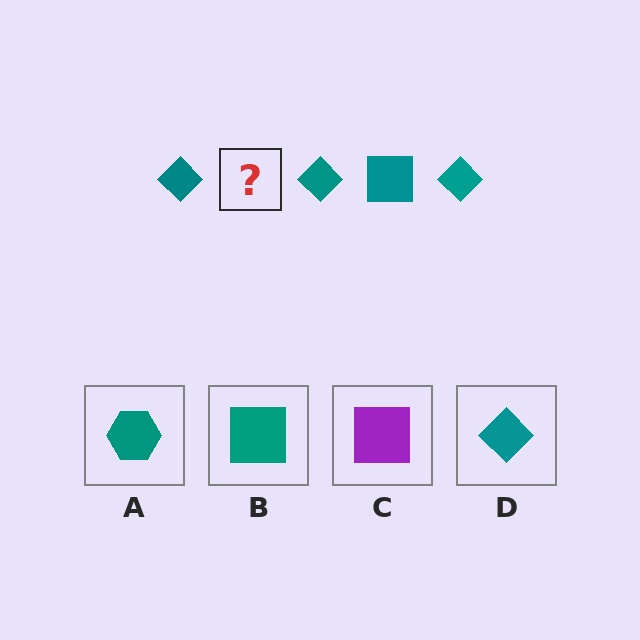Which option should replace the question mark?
Option B.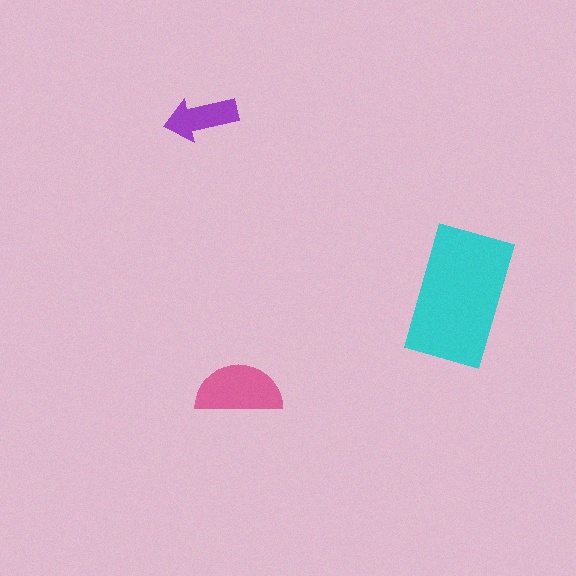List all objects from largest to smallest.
The cyan rectangle, the pink semicircle, the purple arrow.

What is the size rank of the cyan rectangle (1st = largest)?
1st.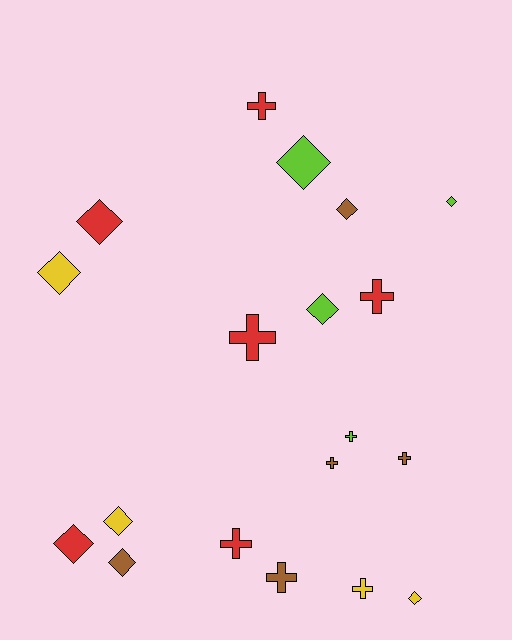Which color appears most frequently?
Red, with 6 objects.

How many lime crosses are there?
There is 1 lime cross.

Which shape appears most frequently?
Diamond, with 10 objects.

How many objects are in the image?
There are 19 objects.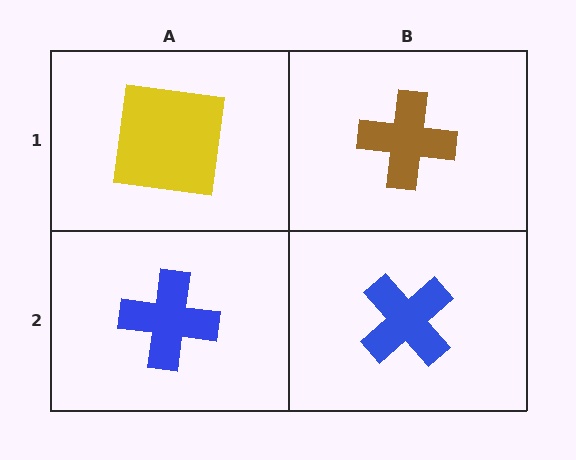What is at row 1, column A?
A yellow square.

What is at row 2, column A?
A blue cross.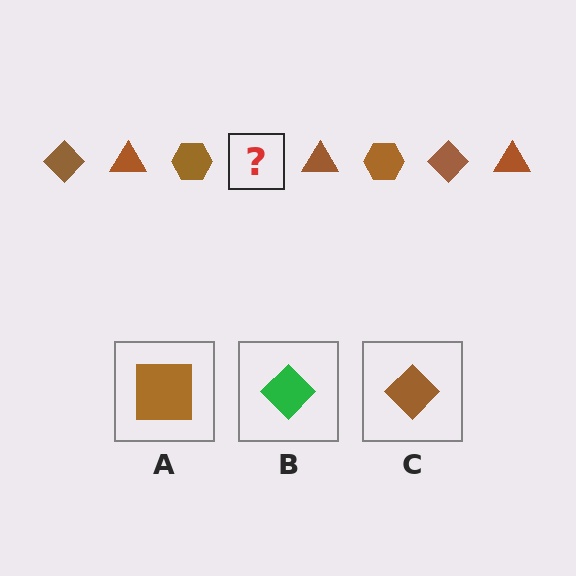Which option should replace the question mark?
Option C.